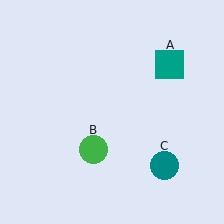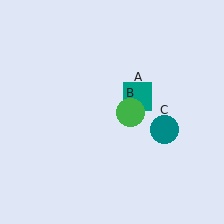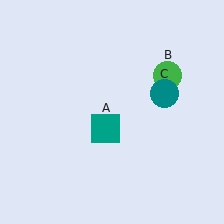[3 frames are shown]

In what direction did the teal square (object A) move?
The teal square (object A) moved down and to the left.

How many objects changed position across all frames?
3 objects changed position: teal square (object A), green circle (object B), teal circle (object C).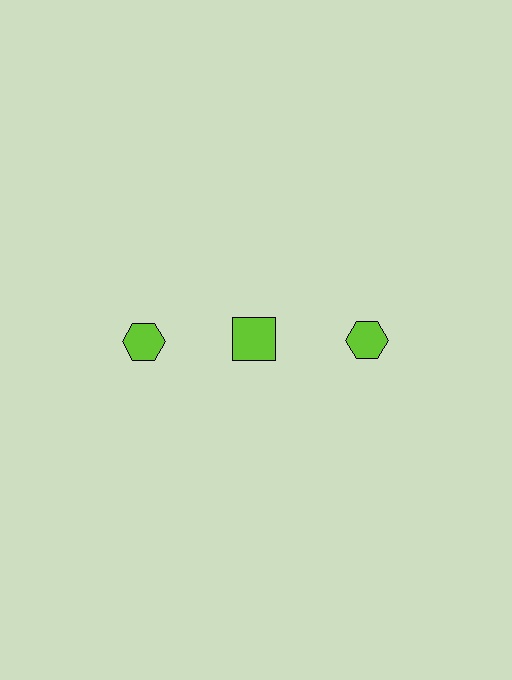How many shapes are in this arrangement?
There are 3 shapes arranged in a grid pattern.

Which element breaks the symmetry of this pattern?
The lime square in the top row, second from left column breaks the symmetry. All other shapes are lime hexagons.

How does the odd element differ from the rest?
It has a different shape: square instead of hexagon.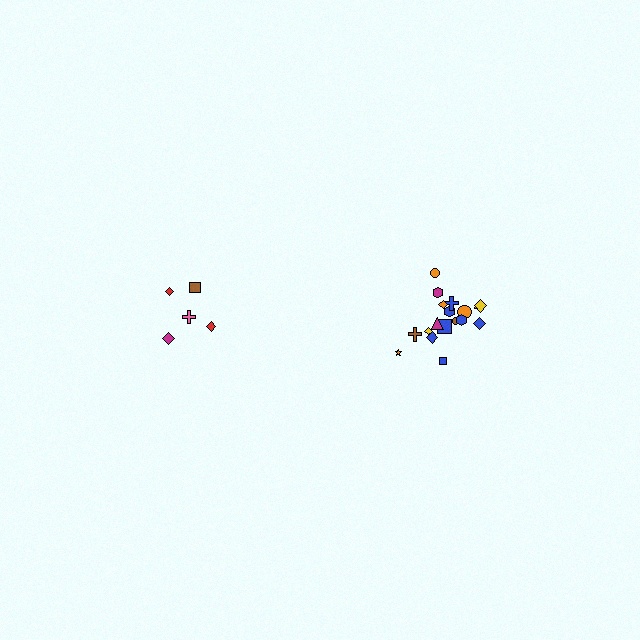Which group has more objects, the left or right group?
The right group.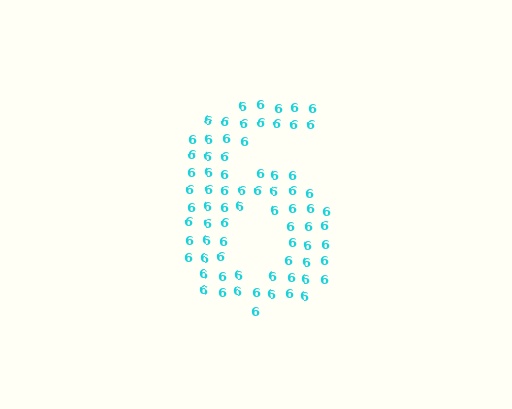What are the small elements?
The small elements are digit 6's.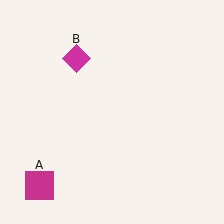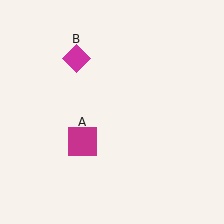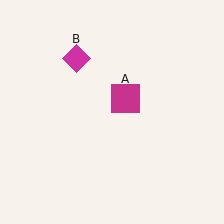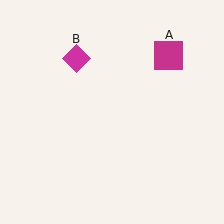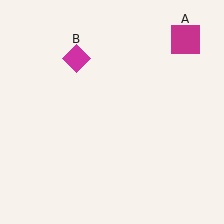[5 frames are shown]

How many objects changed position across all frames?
1 object changed position: magenta square (object A).